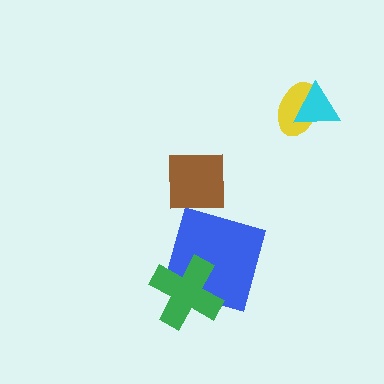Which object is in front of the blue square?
The green cross is in front of the blue square.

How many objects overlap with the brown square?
0 objects overlap with the brown square.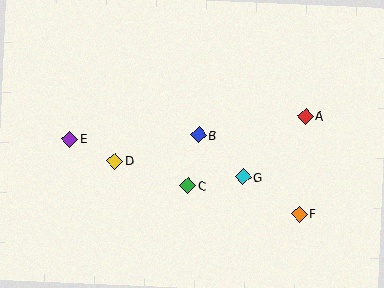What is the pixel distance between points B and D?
The distance between B and D is 88 pixels.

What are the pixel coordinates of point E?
Point E is at (70, 139).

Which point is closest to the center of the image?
Point B at (199, 135) is closest to the center.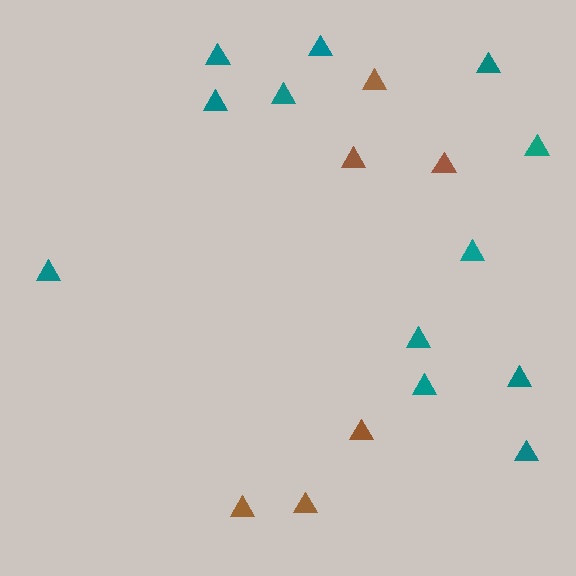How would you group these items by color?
There are 2 groups: one group of teal triangles (12) and one group of brown triangles (6).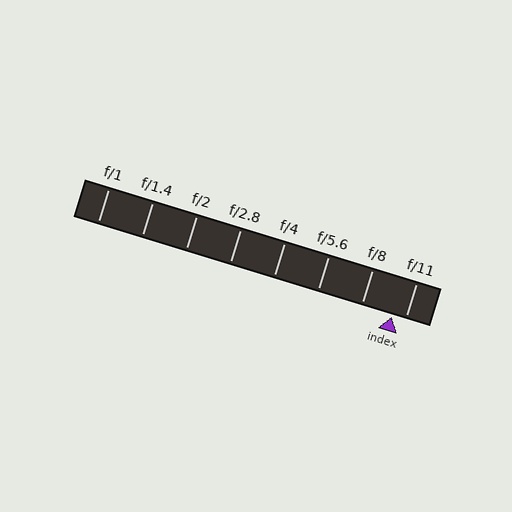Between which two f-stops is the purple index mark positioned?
The index mark is between f/8 and f/11.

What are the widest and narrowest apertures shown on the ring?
The widest aperture shown is f/1 and the narrowest is f/11.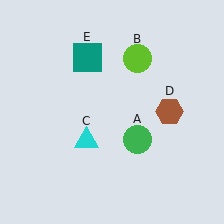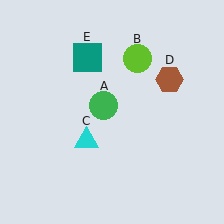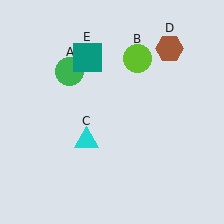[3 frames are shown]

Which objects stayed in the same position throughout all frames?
Lime circle (object B) and cyan triangle (object C) and teal square (object E) remained stationary.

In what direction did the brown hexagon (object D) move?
The brown hexagon (object D) moved up.